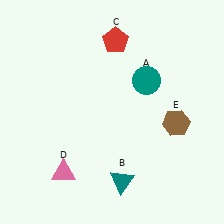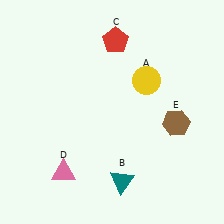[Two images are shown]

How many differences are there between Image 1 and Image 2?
There is 1 difference between the two images.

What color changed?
The circle (A) changed from teal in Image 1 to yellow in Image 2.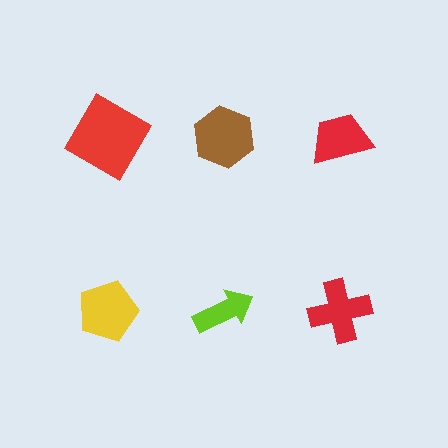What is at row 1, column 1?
A red diamond.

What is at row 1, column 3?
A red trapezoid.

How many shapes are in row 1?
3 shapes.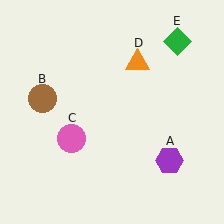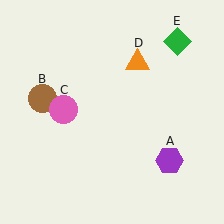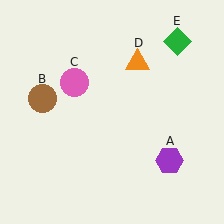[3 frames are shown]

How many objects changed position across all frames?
1 object changed position: pink circle (object C).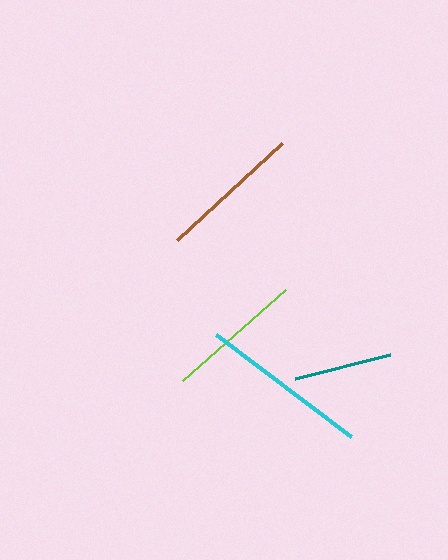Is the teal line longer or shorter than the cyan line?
The cyan line is longer than the teal line.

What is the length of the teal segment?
The teal segment is approximately 98 pixels long.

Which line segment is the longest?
The cyan line is the longest at approximately 170 pixels.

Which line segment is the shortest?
The teal line is the shortest at approximately 98 pixels.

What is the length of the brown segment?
The brown segment is approximately 144 pixels long.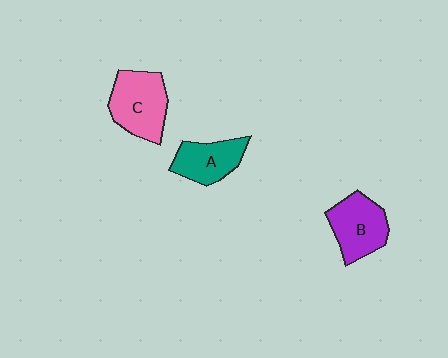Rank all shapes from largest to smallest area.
From largest to smallest: C (pink), B (purple), A (teal).